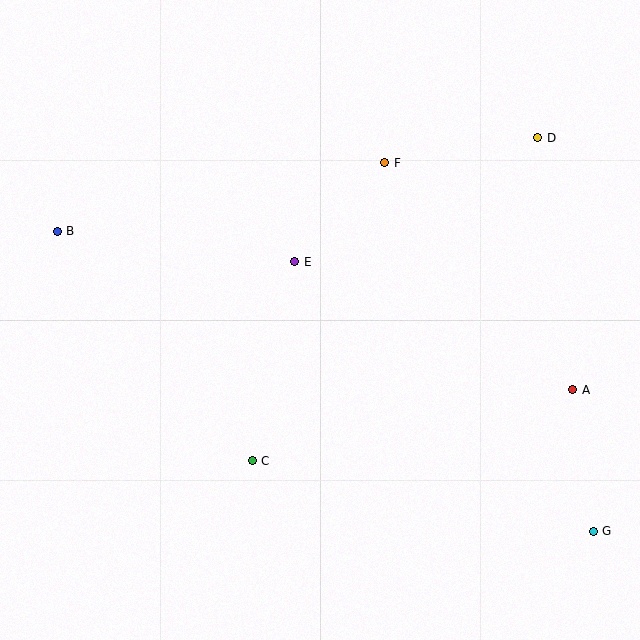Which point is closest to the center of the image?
Point E at (295, 262) is closest to the center.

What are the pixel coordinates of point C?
Point C is at (252, 461).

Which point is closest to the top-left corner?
Point B is closest to the top-left corner.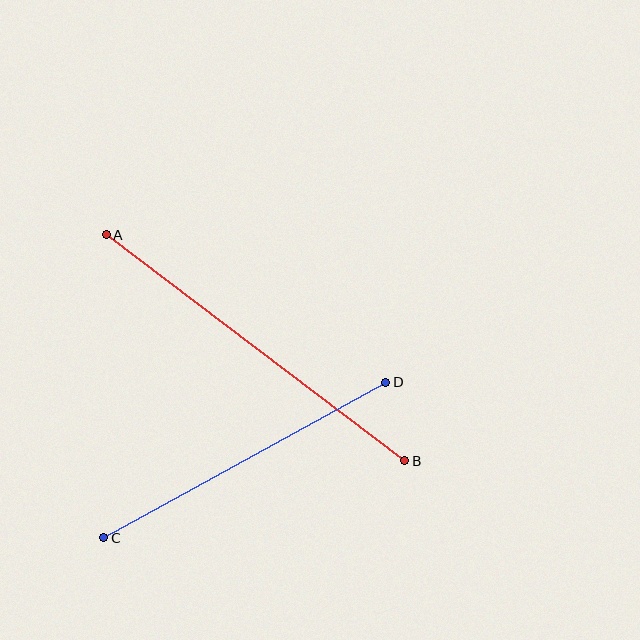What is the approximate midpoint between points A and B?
The midpoint is at approximately (255, 348) pixels.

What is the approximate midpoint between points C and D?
The midpoint is at approximately (245, 460) pixels.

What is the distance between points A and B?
The distance is approximately 375 pixels.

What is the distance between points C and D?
The distance is approximately 322 pixels.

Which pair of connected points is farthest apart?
Points A and B are farthest apart.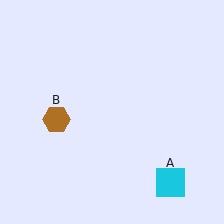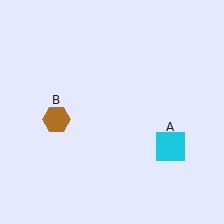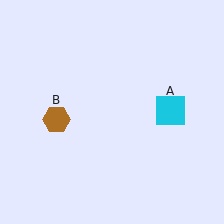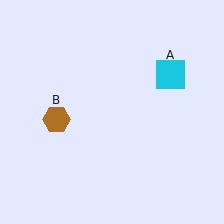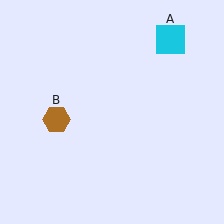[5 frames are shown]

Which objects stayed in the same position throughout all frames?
Brown hexagon (object B) remained stationary.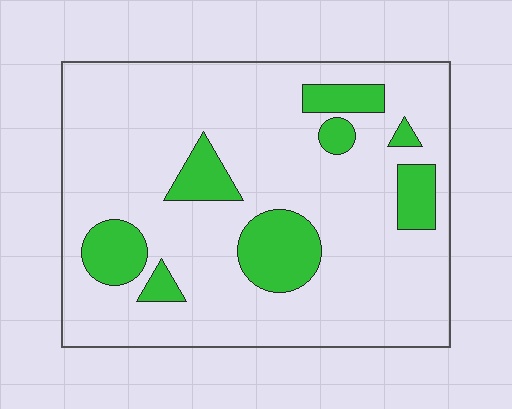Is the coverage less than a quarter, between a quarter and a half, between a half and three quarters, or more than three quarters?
Less than a quarter.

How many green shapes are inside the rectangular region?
8.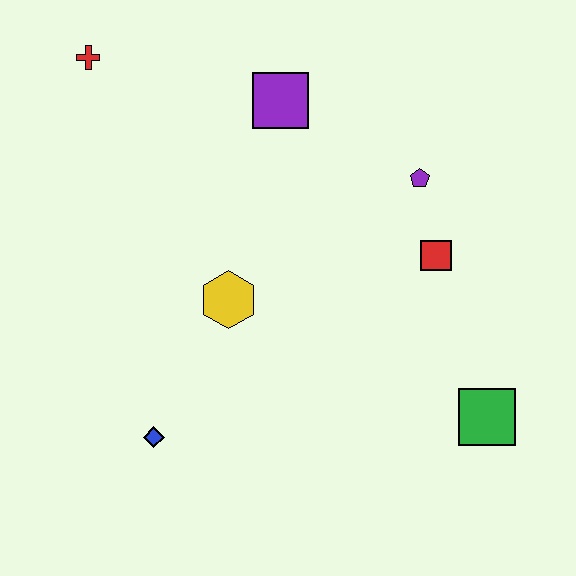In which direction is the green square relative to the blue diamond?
The green square is to the right of the blue diamond.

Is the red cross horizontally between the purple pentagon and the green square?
No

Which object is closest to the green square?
The red square is closest to the green square.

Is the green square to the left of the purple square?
No